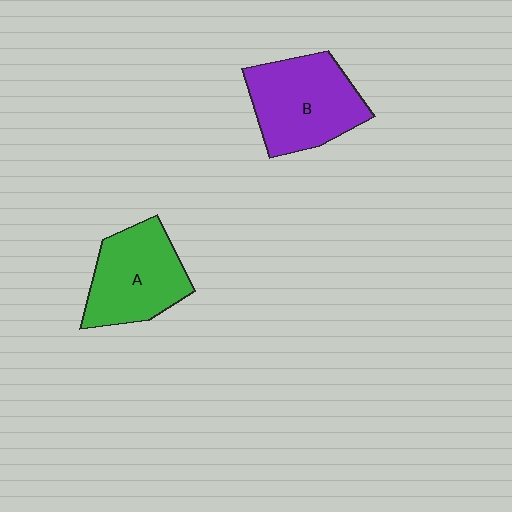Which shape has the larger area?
Shape B (purple).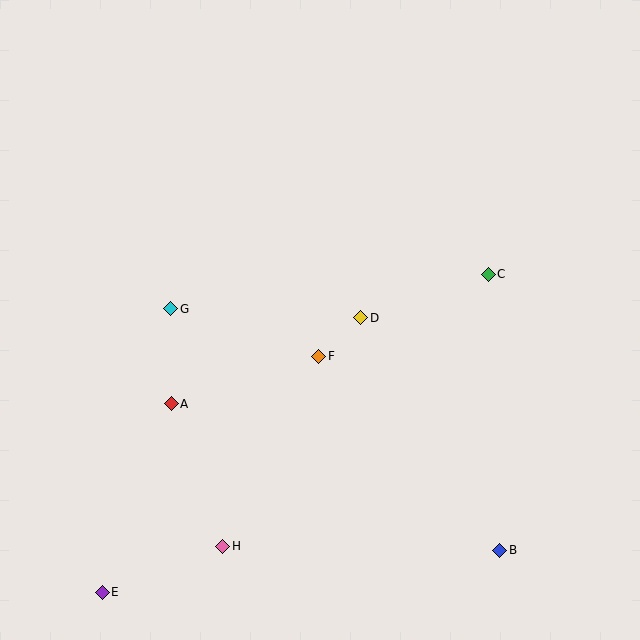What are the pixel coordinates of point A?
Point A is at (171, 404).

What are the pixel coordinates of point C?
Point C is at (488, 274).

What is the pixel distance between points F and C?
The distance between F and C is 188 pixels.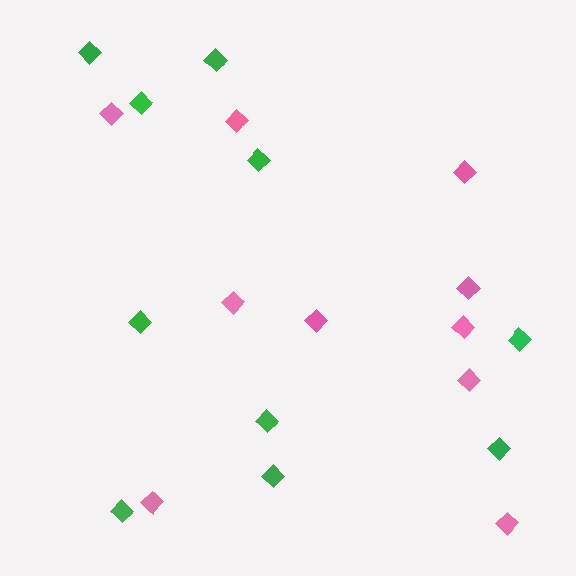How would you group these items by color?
There are 2 groups: one group of pink diamonds (10) and one group of green diamonds (10).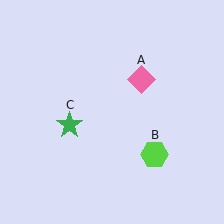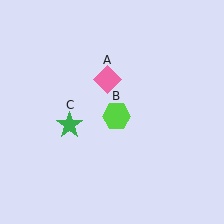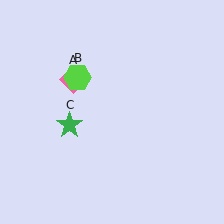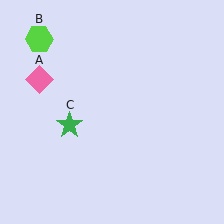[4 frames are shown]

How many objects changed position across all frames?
2 objects changed position: pink diamond (object A), lime hexagon (object B).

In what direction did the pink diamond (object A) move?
The pink diamond (object A) moved left.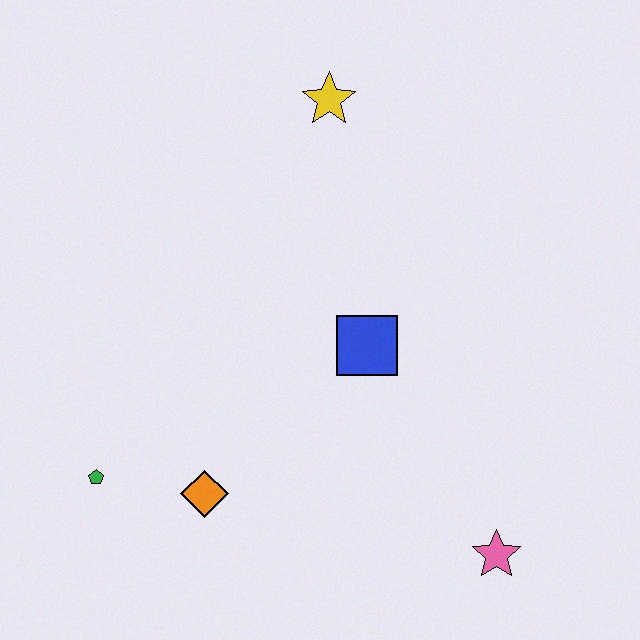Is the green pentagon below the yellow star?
Yes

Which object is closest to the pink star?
The blue square is closest to the pink star.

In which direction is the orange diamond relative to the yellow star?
The orange diamond is below the yellow star.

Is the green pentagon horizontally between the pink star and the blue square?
No